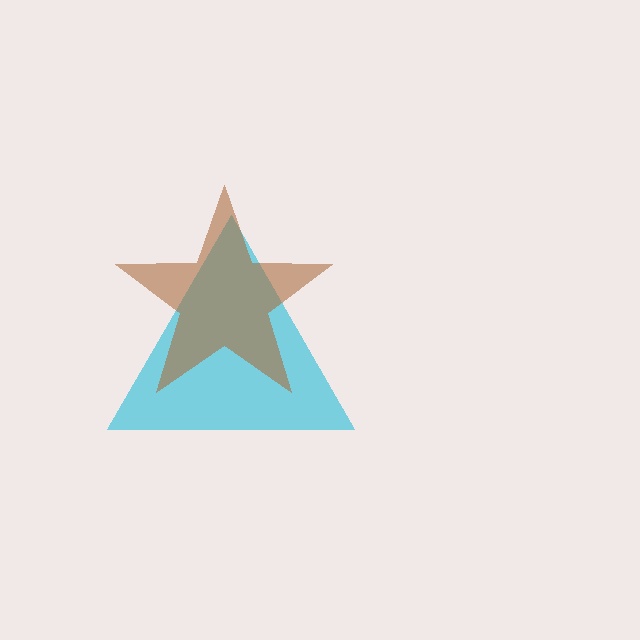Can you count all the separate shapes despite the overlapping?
Yes, there are 2 separate shapes.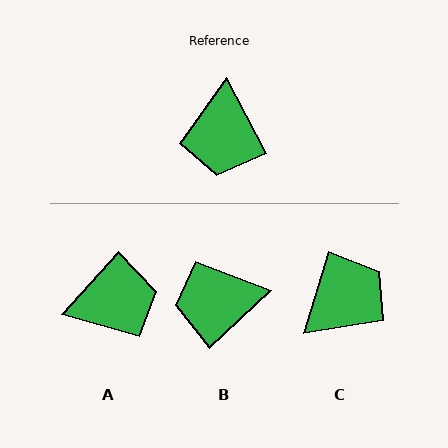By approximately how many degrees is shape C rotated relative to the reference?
Approximately 135 degrees counter-clockwise.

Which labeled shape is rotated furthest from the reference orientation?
C, about 135 degrees away.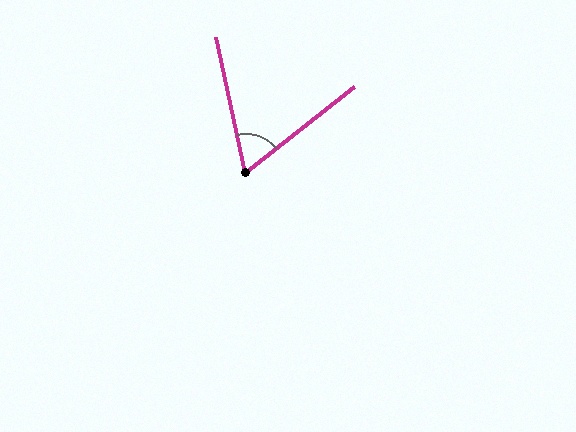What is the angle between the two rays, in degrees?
Approximately 64 degrees.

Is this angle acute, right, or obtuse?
It is acute.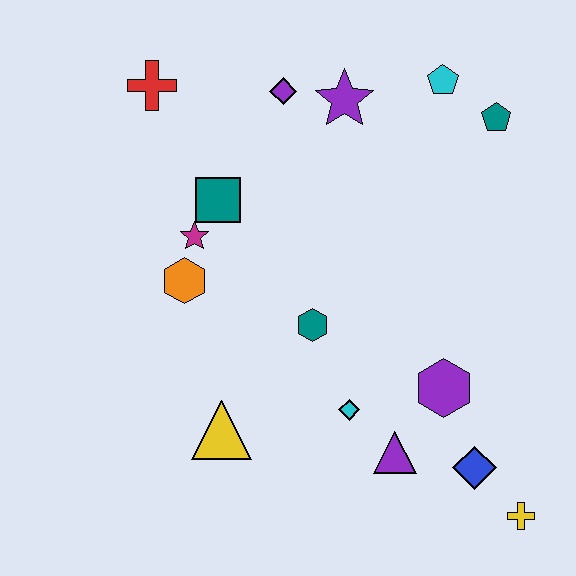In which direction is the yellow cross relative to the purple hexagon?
The yellow cross is below the purple hexagon.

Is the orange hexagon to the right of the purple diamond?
No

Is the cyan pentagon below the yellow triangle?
No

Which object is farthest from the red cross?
The yellow cross is farthest from the red cross.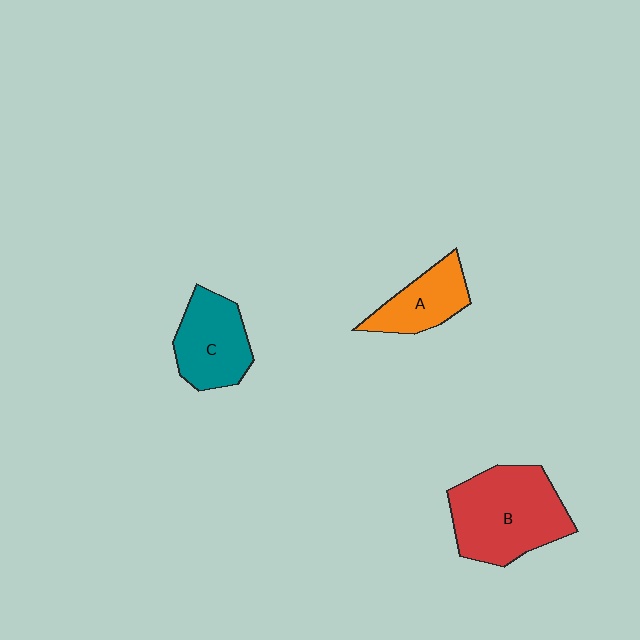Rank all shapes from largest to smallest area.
From largest to smallest: B (red), C (teal), A (orange).